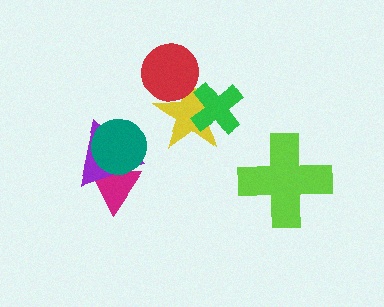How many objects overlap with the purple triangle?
2 objects overlap with the purple triangle.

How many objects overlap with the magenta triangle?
2 objects overlap with the magenta triangle.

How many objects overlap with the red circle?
1 object overlaps with the red circle.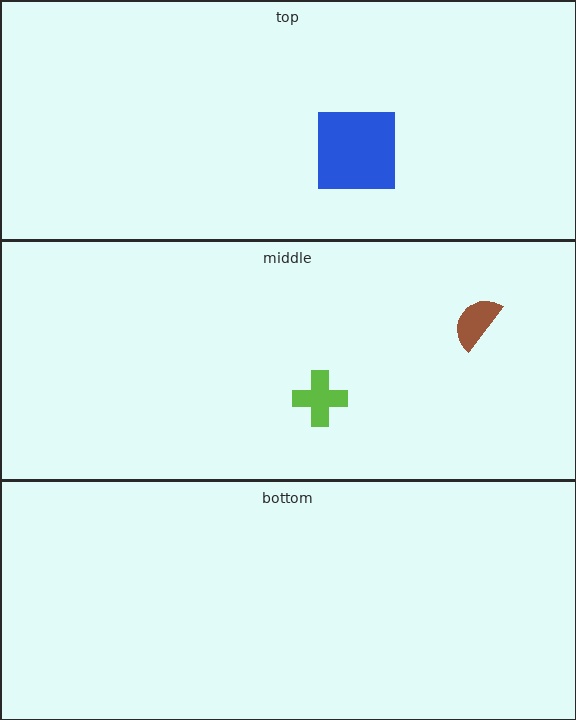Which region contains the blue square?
The top region.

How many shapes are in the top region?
1.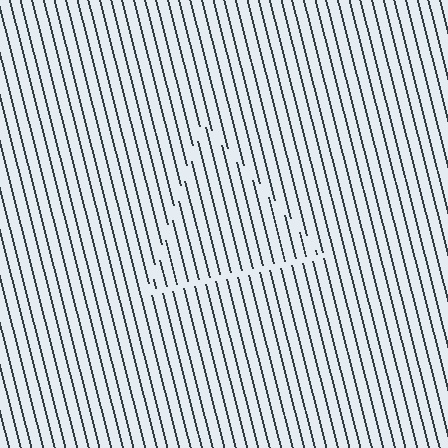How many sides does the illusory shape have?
3 sides — the line-ends trace a triangle.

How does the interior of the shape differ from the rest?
The interior of the shape contains the same grating, shifted by half a period — the contour is defined by the phase discontinuity where line-ends from the inner and outer gratings abut.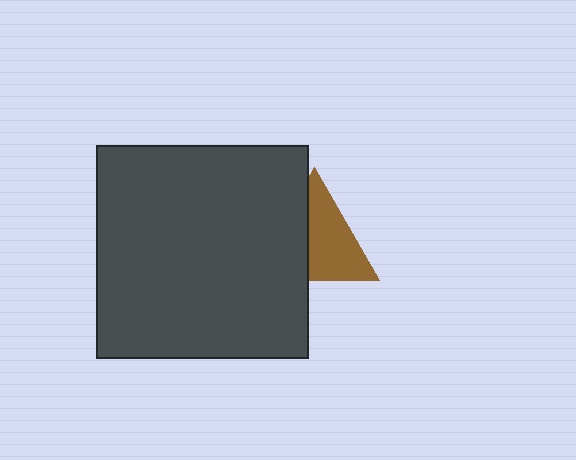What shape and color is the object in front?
The object in front is a dark gray square.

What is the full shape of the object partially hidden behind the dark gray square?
The partially hidden object is a brown triangle.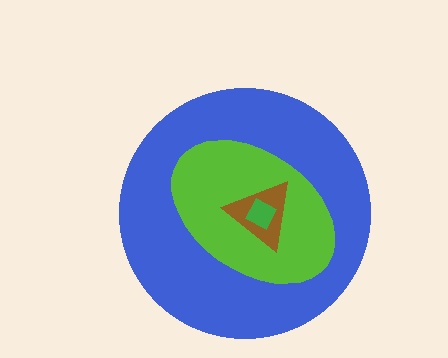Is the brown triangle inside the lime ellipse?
Yes.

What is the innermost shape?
The green diamond.